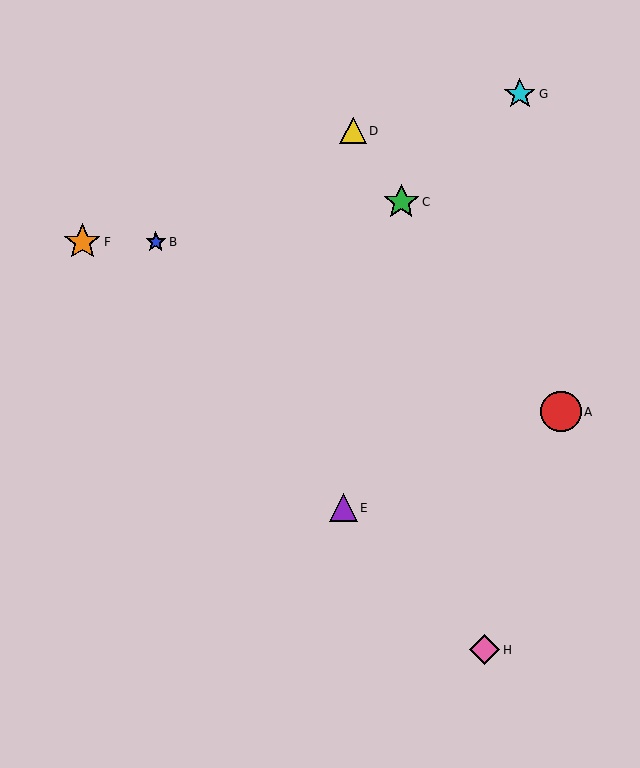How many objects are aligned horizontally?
2 objects (B, F) are aligned horizontally.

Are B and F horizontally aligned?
Yes, both are at y≈242.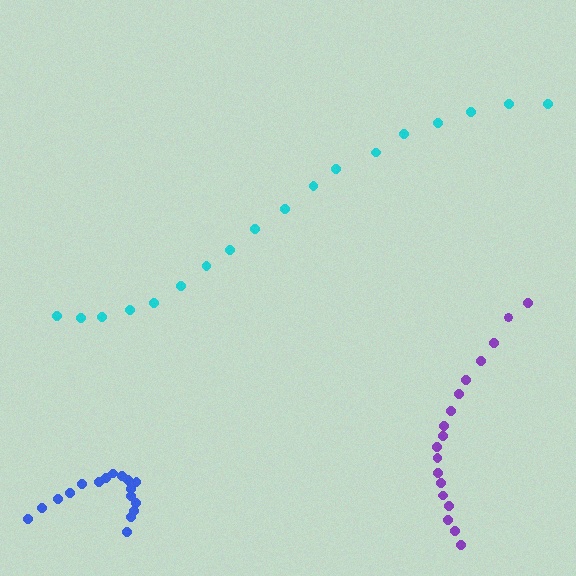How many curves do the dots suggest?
There are 3 distinct paths.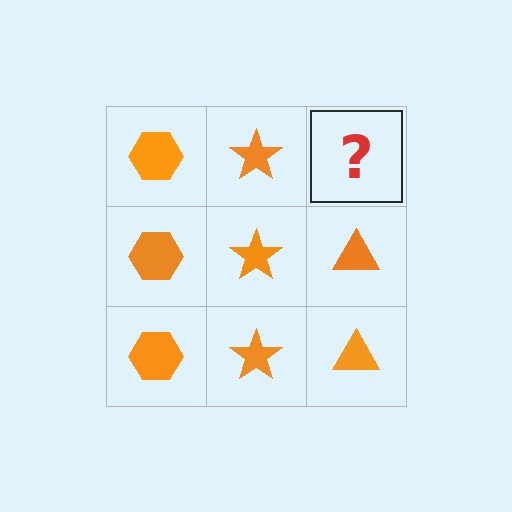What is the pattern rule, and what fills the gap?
The rule is that each column has a consistent shape. The gap should be filled with an orange triangle.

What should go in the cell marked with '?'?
The missing cell should contain an orange triangle.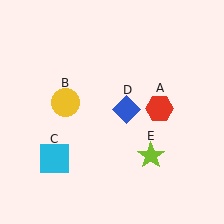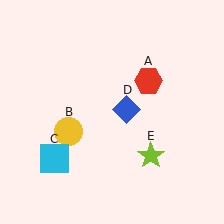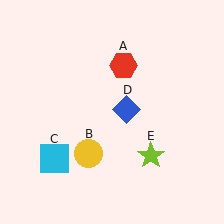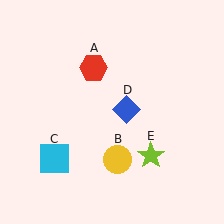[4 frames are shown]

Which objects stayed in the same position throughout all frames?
Cyan square (object C) and blue diamond (object D) and lime star (object E) remained stationary.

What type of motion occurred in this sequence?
The red hexagon (object A), yellow circle (object B) rotated counterclockwise around the center of the scene.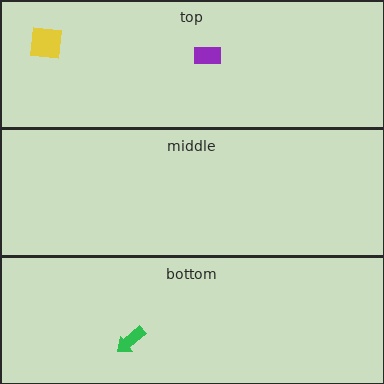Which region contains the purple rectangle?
The top region.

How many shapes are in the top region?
2.